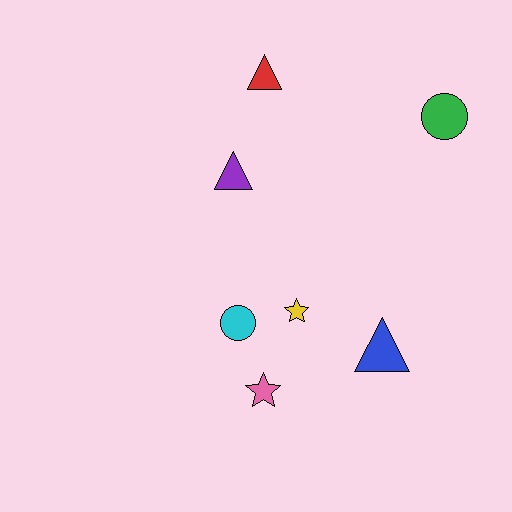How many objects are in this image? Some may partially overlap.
There are 7 objects.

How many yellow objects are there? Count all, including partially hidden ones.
There is 1 yellow object.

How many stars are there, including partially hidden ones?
There are 2 stars.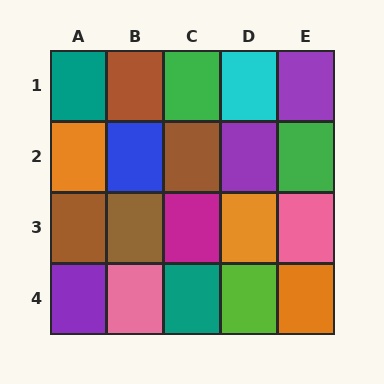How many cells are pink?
2 cells are pink.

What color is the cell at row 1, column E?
Purple.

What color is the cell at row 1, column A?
Teal.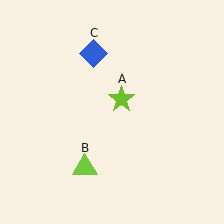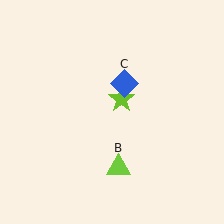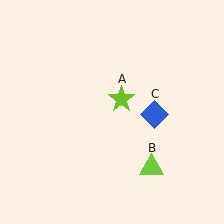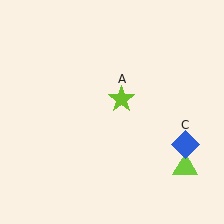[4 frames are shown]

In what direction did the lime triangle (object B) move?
The lime triangle (object B) moved right.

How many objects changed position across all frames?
2 objects changed position: lime triangle (object B), blue diamond (object C).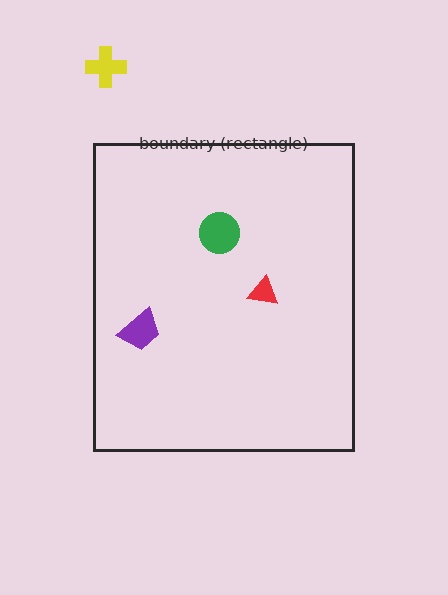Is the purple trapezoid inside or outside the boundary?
Inside.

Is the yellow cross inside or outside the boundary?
Outside.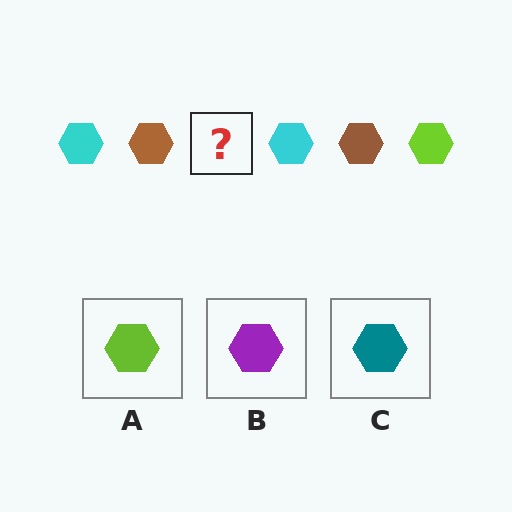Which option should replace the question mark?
Option A.